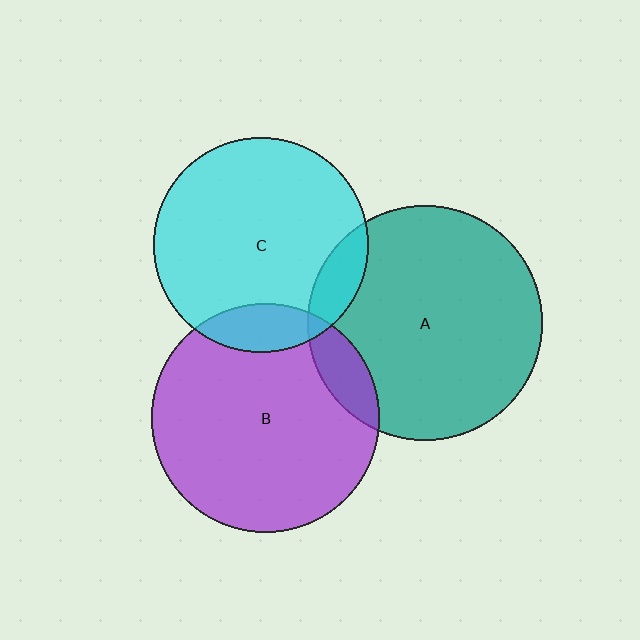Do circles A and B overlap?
Yes.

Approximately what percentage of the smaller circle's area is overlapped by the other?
Approximately 10%.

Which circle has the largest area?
Circle A (teal).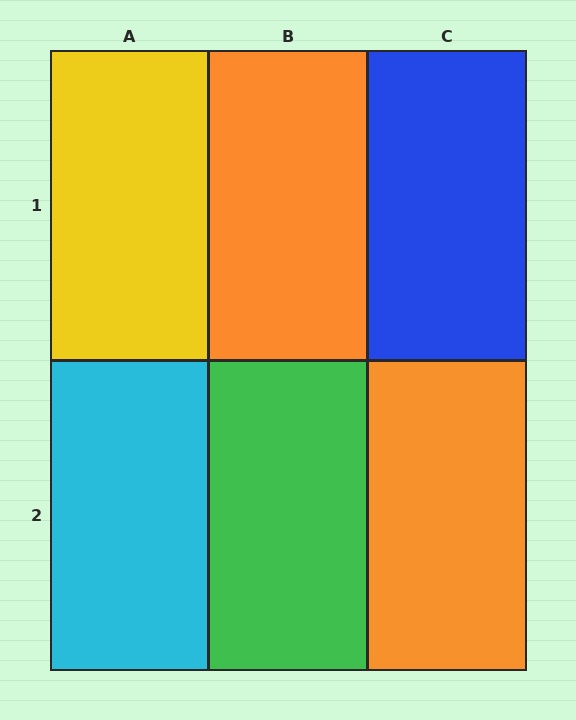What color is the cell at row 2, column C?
Orange.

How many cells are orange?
2 cells are orange.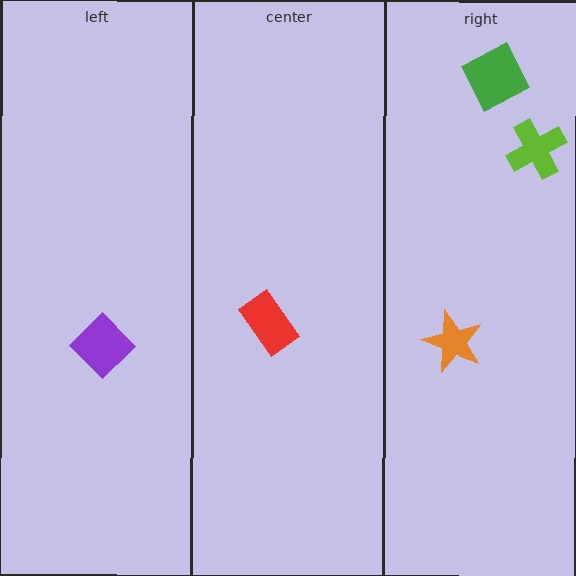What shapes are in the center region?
The red rectangle.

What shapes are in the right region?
The green square, the lime cross, the orange star.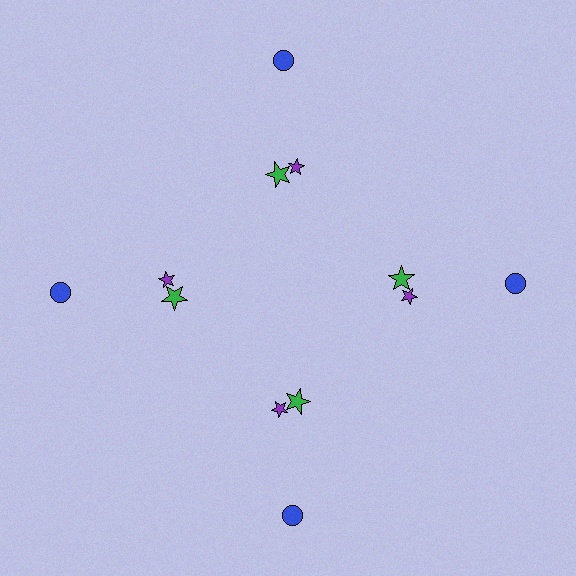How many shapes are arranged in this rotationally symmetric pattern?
There are 12 shapes, arranged in 4 groups of 3.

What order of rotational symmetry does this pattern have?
This pattern has 4-fold rotational symmetry.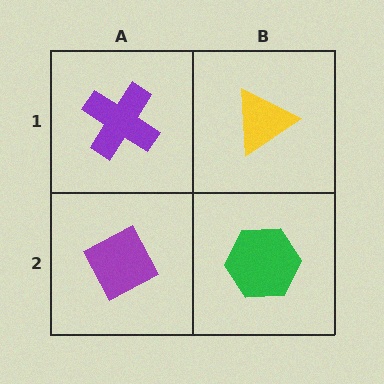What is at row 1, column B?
A yellow triangle.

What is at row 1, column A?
A purple cross.